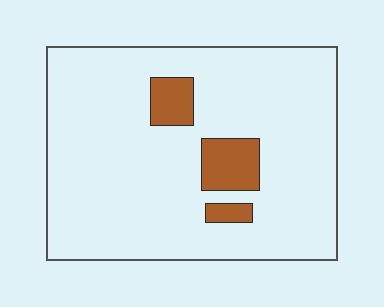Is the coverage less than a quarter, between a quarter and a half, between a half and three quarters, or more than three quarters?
Less than a quarter.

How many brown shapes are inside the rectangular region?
3.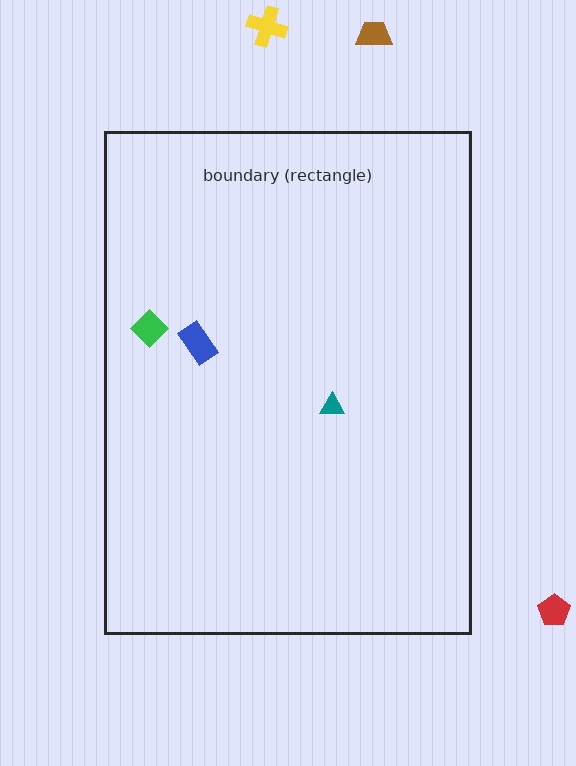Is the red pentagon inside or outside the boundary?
Outside.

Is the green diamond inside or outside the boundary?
Inside.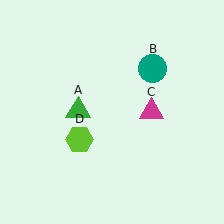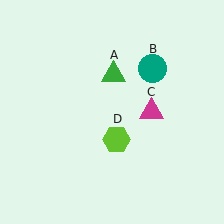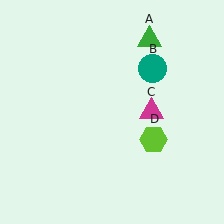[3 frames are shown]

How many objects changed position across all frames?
2 objects changed position: green triangle (object A), lime hexagon (object D).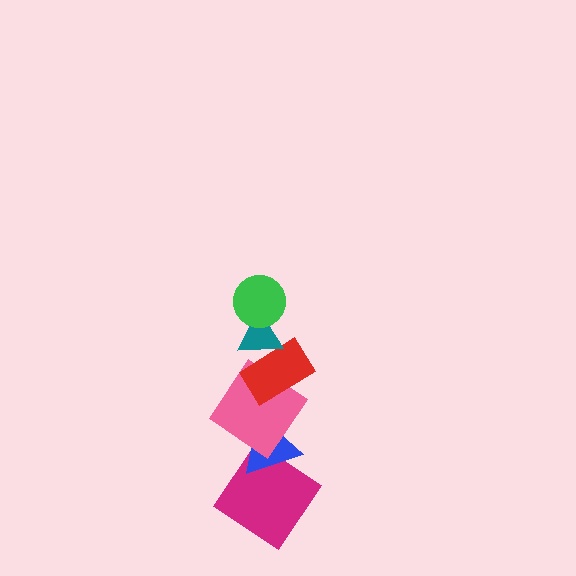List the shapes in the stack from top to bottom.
From top to bottom: the green circle, the teal triangle, the red rectangle, the pink diamond, the blue triangle, the magenta diamond.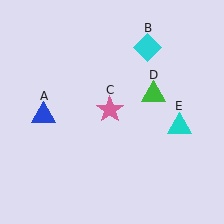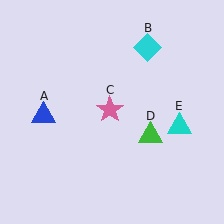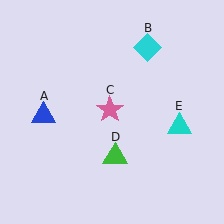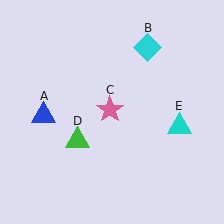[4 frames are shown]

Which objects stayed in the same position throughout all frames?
Blue triangle (object A) and cyan diamond (object B) and pink star (object C) and cyan triangle (object E) remained stationary.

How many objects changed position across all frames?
1 object changed position: green triangle (object D).